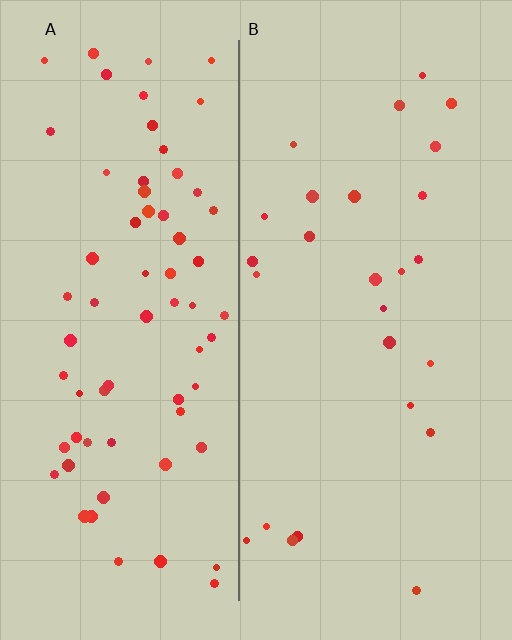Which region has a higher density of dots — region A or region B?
A (the left).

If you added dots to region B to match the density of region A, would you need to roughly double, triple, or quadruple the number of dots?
Approximately triple.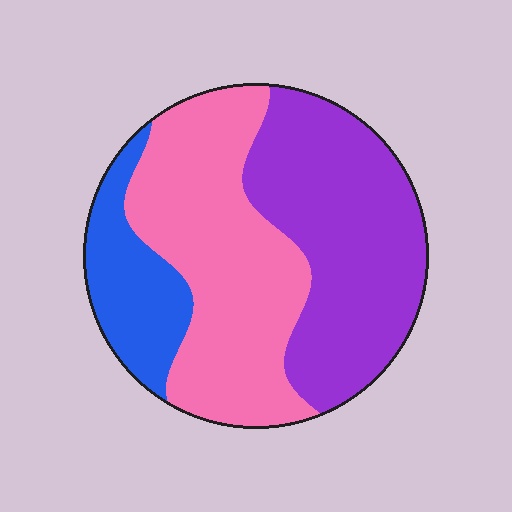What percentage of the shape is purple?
Purple covers around 40% of the shape.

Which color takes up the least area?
Blue, at roughly 15%.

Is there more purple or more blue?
Purple.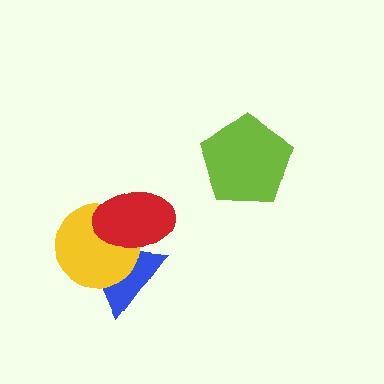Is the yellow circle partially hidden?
Yes, it is partially covered by another shape.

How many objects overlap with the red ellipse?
2 objects overlap with the red ellipse.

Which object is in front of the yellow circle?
The red ellipse is in front of the yellow circle.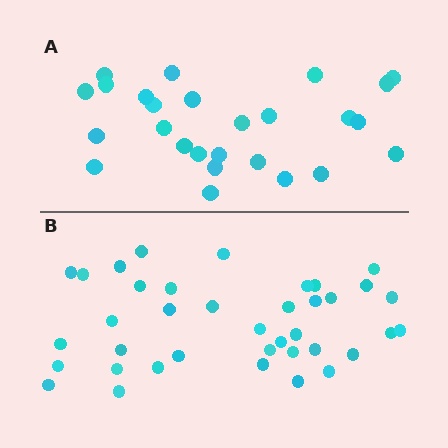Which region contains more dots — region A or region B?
Region B (the bottom region) has more dots.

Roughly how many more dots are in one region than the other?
Region B has roughly 12 or so more dots than region A.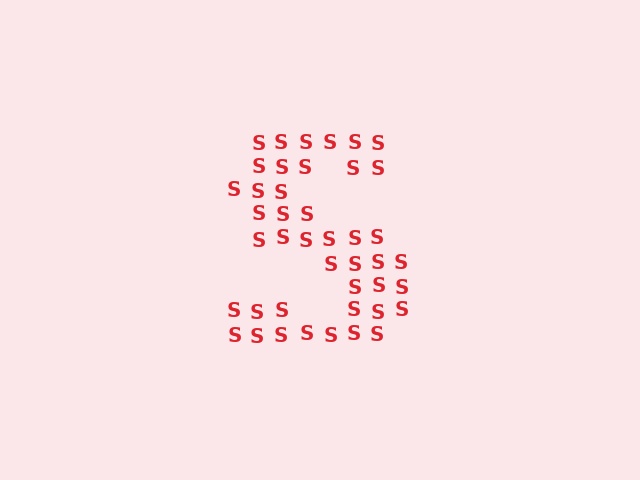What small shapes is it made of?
It is made of small letter S's.